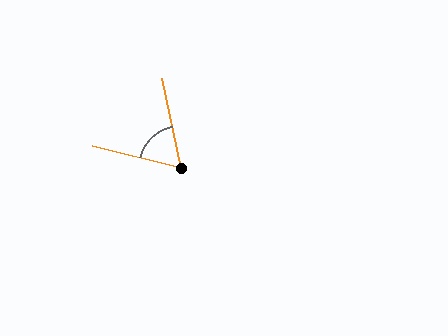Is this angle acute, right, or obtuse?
It is acute.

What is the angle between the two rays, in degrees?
Approximately 65 degrees.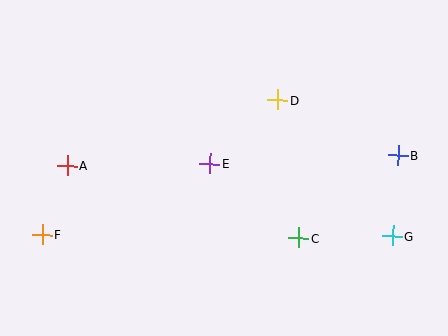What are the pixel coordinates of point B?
Point B is at (398, 155).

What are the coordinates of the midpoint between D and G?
The midpoint between D and G is at (335, 168).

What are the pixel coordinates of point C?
Point C is at (299, 238).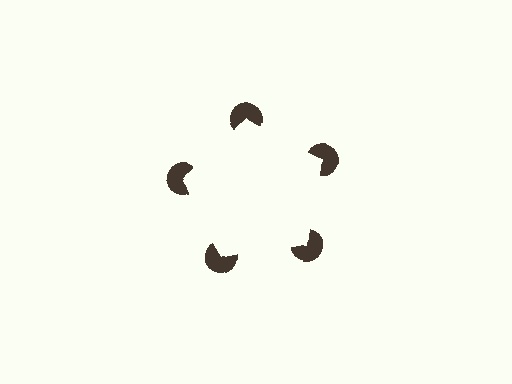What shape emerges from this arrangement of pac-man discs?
An illusory pentagon — its edges are inferred from the aligned wedge cuts in the pac-man discs, not physically drawn.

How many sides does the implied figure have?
5 sides.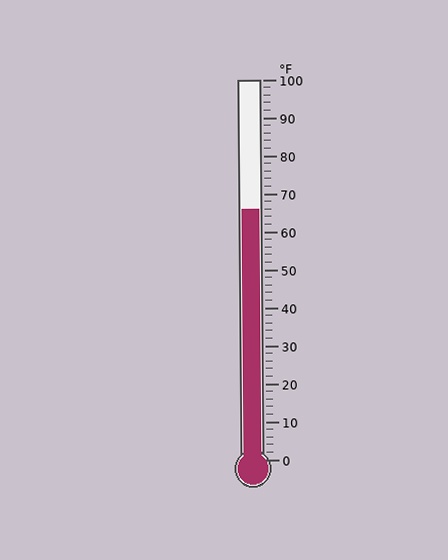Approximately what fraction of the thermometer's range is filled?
The thermometer is filled to approximately 65% of its range.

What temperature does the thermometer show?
The thermometer shows approximately 66°F.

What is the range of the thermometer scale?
The thermometer scale ranges from 0°F to 100°F.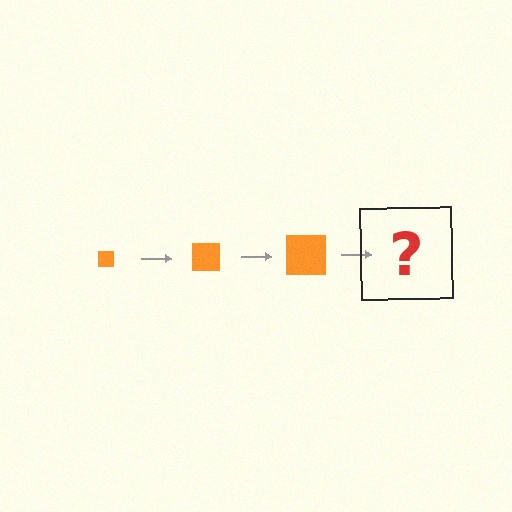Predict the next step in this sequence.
The next step is an orange square, larger than the previous one.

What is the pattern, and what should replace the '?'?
The pattern is that the square gets progressively larger each step. The '?' should be an orange square, larger than the previous one.